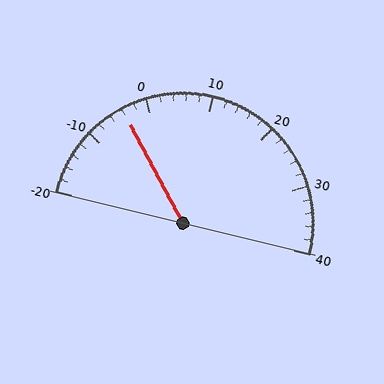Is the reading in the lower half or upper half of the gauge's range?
The reading is in the lower half of the range (-20 to 40).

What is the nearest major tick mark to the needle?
The nearest major tick mark is 0.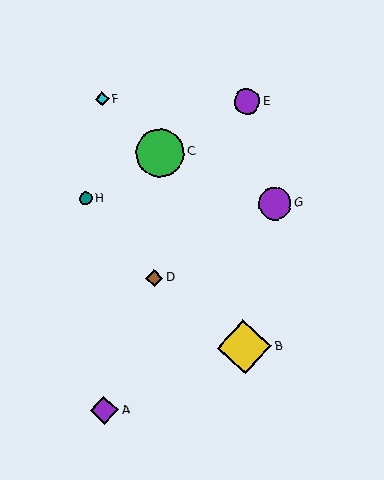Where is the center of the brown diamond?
The center of the brown diamond is at (154, 278).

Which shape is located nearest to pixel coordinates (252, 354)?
The yellow diamond (labeled B) at (244, 347) is nearest to that location.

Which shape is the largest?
The yellow diamond (labeled B) is the largest.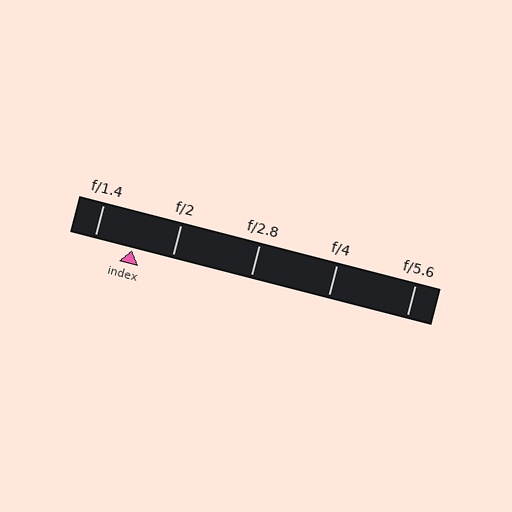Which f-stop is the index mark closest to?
The index mark is closest to f/1.4.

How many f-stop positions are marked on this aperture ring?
There are 5 f-stop positions marked.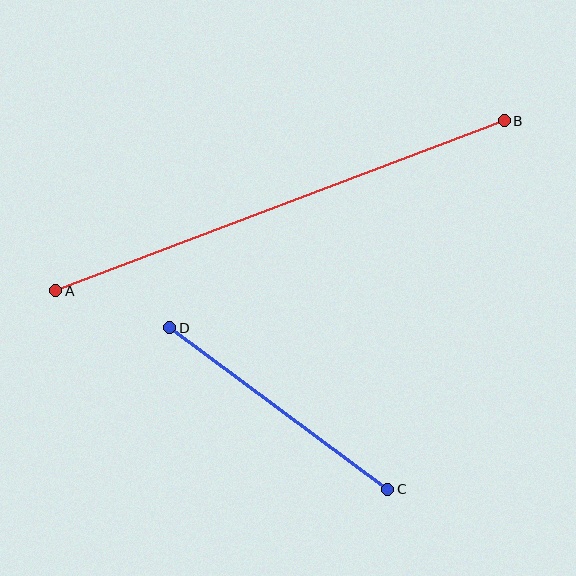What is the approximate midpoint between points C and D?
The midpoint is at approximately (279, 408) pixels.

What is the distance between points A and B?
The distance is approximately 479 pixels.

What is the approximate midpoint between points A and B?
The midpoint is at approximately (280, 206) pixels.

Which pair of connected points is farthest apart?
Points A and B are farthest apart.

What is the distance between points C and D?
The distance is approximately 271 pixels.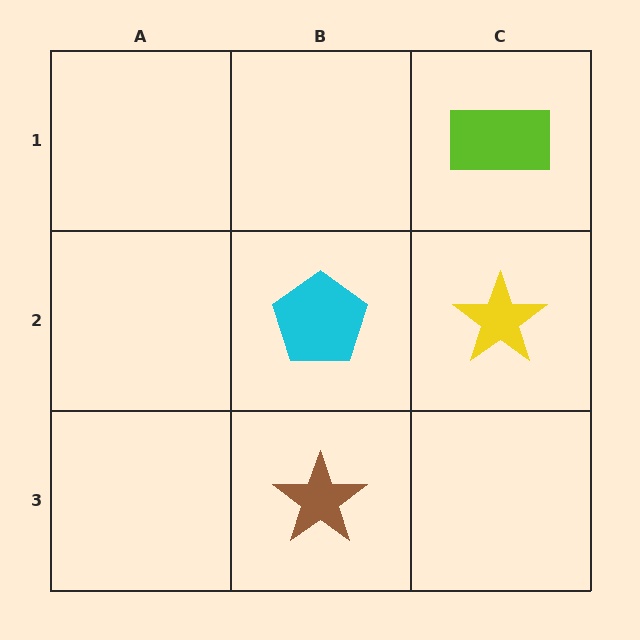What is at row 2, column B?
A cyan pentagon.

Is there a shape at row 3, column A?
No, that cell is empty.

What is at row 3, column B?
A brown star.